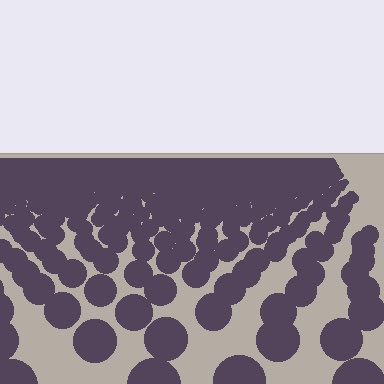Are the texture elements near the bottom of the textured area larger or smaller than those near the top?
Larger. Near the bottom, elements are closer to the viewer and appear at a bigger on-screen size.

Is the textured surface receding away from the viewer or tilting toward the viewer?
The surface is receding away from the viewer. Texture elements get smaller and denser toward the top.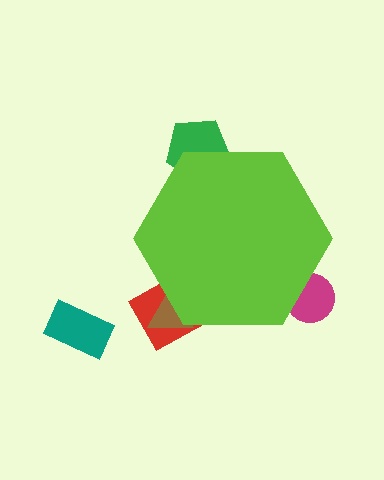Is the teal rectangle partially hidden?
No, the teal rectangle is fully visible.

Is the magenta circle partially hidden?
Yes, the magenta circle is partially hidden behind the lime hexagon.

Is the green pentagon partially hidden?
Yes, the green pentagon is partially hidden behind the lime hexagon.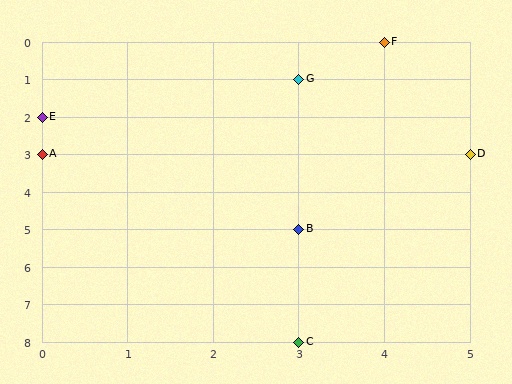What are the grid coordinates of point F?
Point F is at grid coordinates (4, 0).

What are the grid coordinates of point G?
Point G is at grid coordinates (3, 1).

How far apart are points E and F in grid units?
Points E and F are 4 columns and 2 rows apart (about 4.5 grid units diagonally).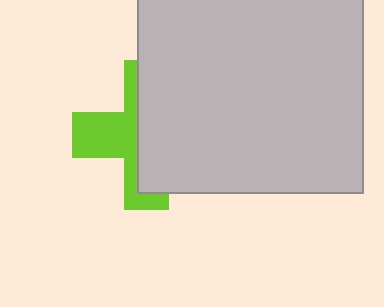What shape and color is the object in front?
The object in front is a light gray rectangle.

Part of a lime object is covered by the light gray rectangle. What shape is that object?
It is a cross.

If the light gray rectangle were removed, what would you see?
You would see the complete lime cross.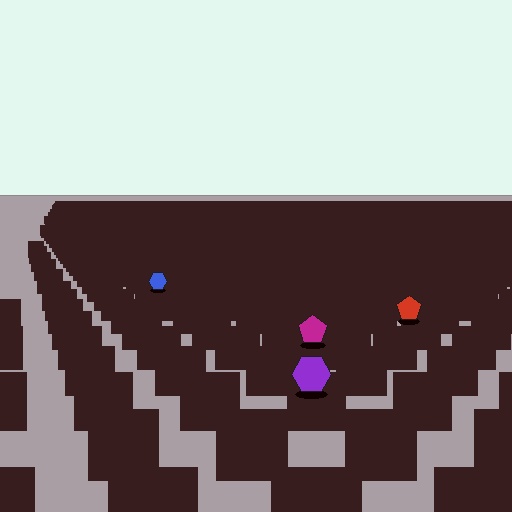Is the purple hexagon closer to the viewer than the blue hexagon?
Yes. The purple hexagon is closer — you can tell from the texture gradient: the ground texture is coarser near it.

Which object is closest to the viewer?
The purple hexagon is closest. The texture marks near it are larger and more spread out.